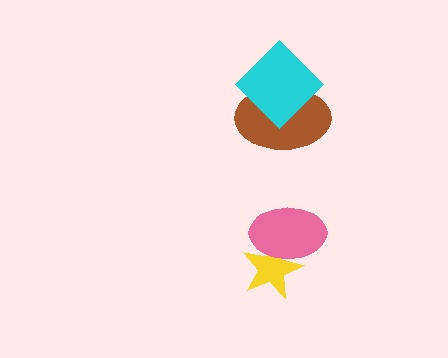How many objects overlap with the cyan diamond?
1 object overlaps with the cyan diamond.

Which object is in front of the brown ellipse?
The cyan diamond is in front of the brown ellipse.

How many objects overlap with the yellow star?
1 object overlaps with the yellow star.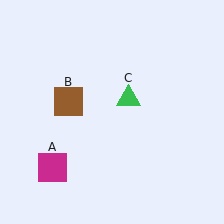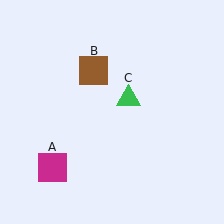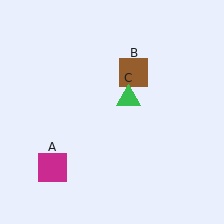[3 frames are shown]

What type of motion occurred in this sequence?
The brown square (object B) rotated clockwise around the center of the scene.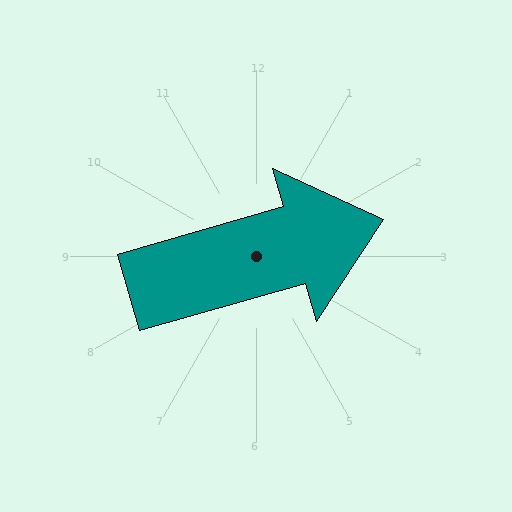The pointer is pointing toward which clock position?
Roughly 2 o'clock.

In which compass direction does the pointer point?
East.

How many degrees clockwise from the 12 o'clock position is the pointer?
Approximately 74 degrees.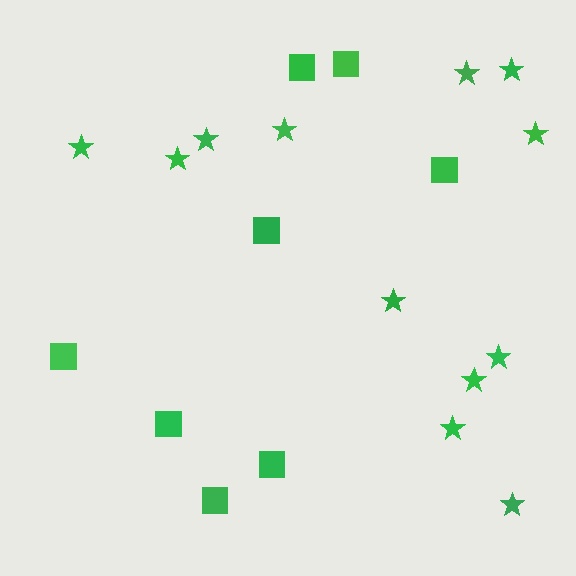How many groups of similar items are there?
There are 2 groups: one group of squares (8) and one group of stars (12).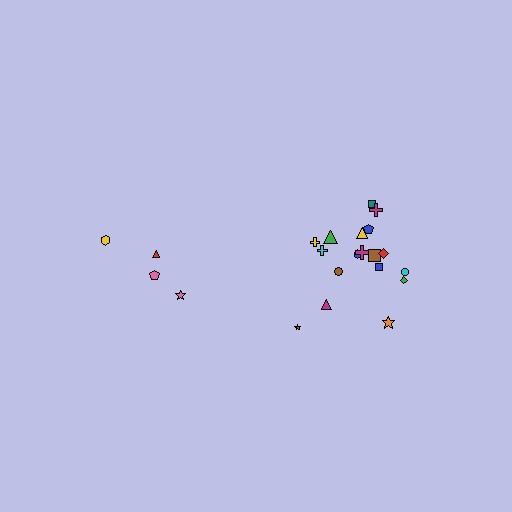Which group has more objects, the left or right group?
The right group.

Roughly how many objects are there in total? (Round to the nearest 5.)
Roughly 20 objects in total.